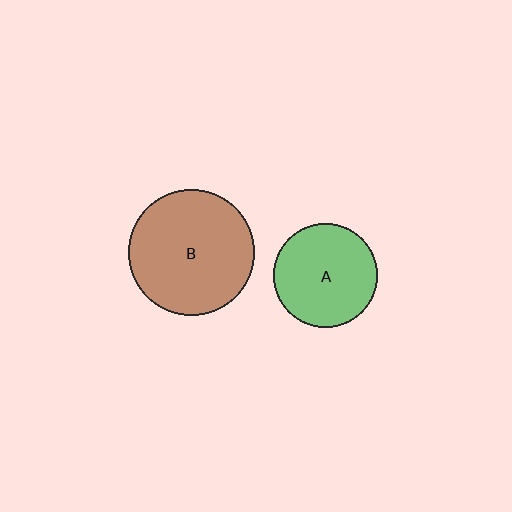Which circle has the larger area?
Circle B (brown).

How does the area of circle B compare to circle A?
Approximately 1.5 times.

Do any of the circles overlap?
No, none of the circles overlap.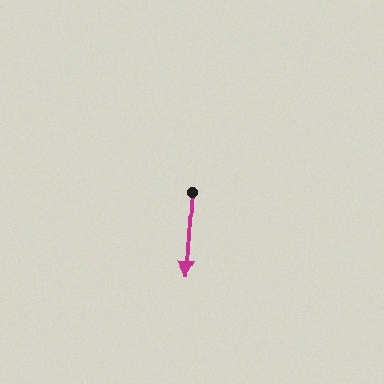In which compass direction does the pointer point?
South.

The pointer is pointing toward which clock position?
Roughly 6 o'clock.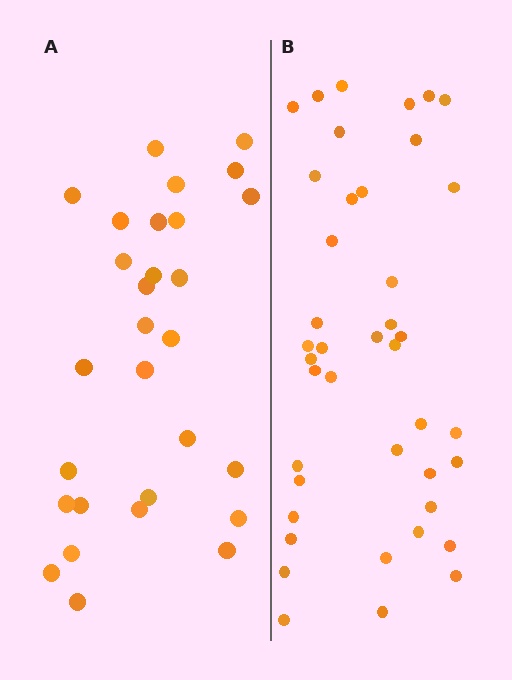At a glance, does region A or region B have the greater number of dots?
Region B (the right region) has more dots.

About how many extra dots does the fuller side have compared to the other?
Region B has roughly 12 or so more dots than region A.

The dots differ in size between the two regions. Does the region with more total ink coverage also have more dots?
No. Region A has more total ink coverage because its dots are larger, but region B actually contains more individual dots. Total area can be misleading — the number of items is what matters here.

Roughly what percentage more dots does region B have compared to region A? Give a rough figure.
About 40% more.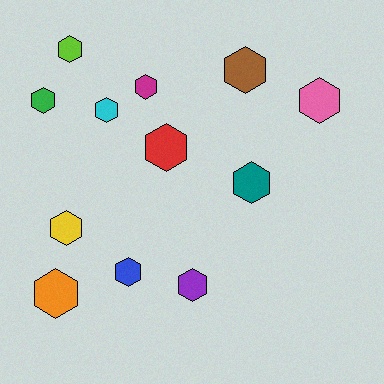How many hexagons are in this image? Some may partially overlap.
There are 12 hexagons.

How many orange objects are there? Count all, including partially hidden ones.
There is 1 orange object.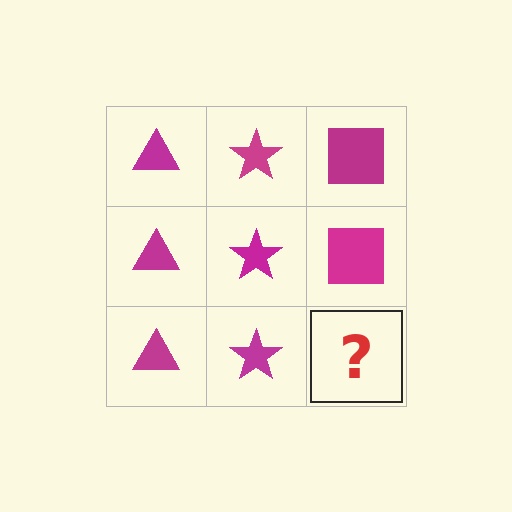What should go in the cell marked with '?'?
The missing cell should contain a magenta square.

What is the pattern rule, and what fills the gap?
The rule is that each column has a consistent shape. The gap should be filled with a magenta square.